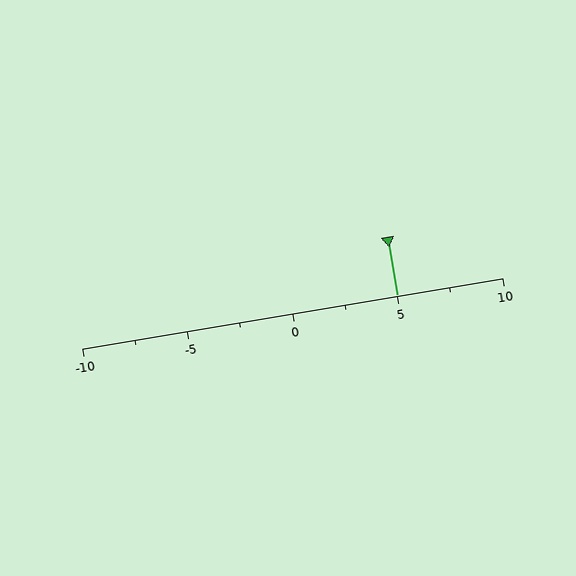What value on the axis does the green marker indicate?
The marker indicates approximately 5.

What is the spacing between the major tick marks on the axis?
The major ticks are spaced 5 apart.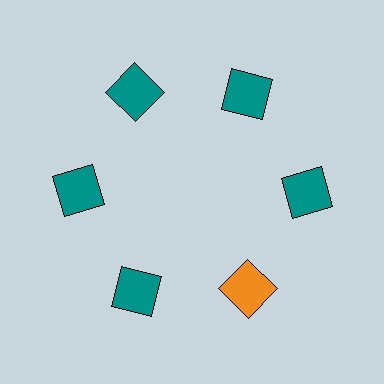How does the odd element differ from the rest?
It has a different color: orange instead of teal.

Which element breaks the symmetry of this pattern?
The orange square at roughly the 5 o'clock position breaks the symmetry. All other shapes are teal squares.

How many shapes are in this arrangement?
There are 6 shapes arranged in a ring pattern.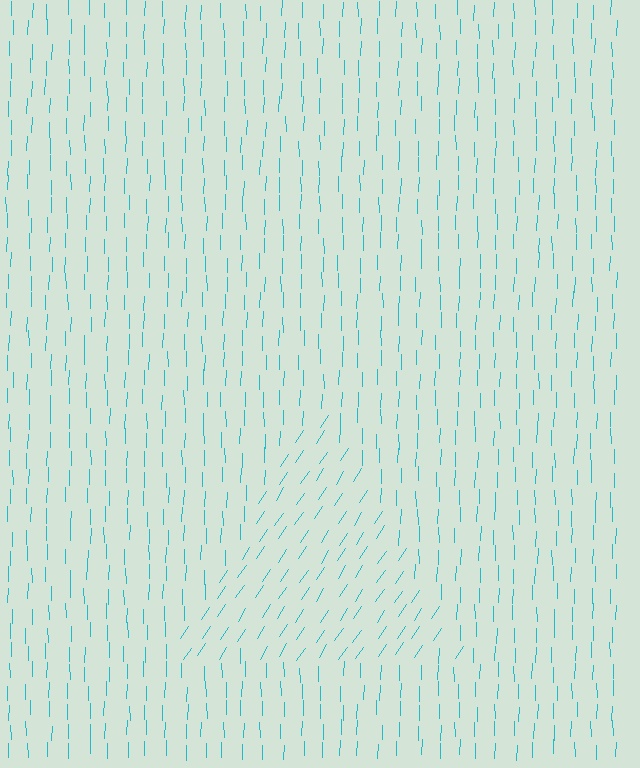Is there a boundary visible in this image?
Yes, there is a texture boundary formed by a change in line orientation.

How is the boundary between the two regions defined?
The boundary is defined purely by a change in line orientation (approximately 33 degrees difference). All lines are the same color and thickness.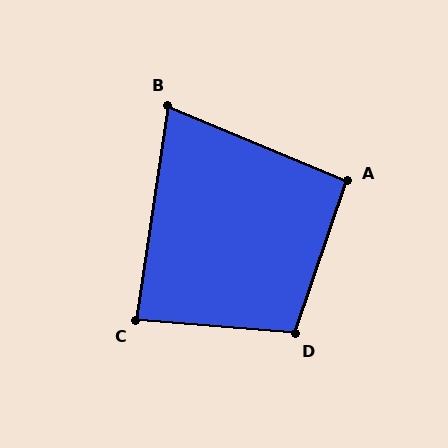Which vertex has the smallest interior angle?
B, at approximately 76 degrees.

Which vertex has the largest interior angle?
D, at approximately 104 degrees.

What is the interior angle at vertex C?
Approximately 86 degrees (approximately right).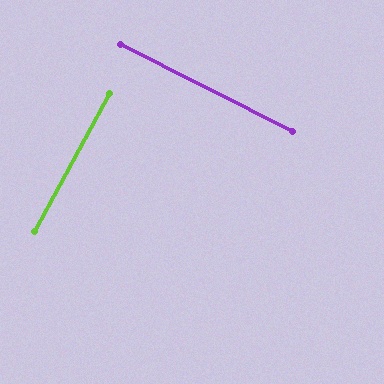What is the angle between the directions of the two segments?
Approximately 88 degrees.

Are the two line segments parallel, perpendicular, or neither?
Perpendicular — they meet at approximately 88°.